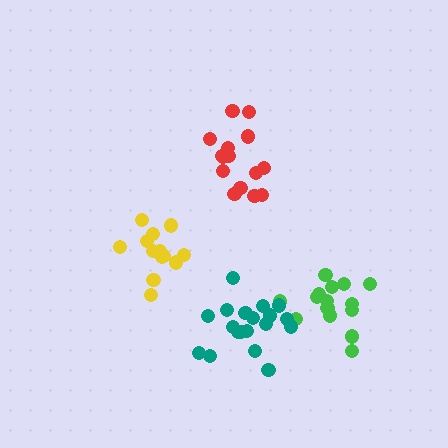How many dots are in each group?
Group 1: 15 dots, Group 2: 15 dots, Group 3: 20 dots, Group 4: 14 dots (64 total).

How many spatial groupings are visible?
There are 4 spatial groupings.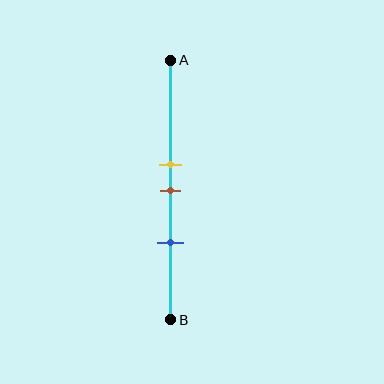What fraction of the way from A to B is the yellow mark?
The yellow mark is approximately 40% (0.4) of the way from A to B.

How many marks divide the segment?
There are 3 marks dividing the segment.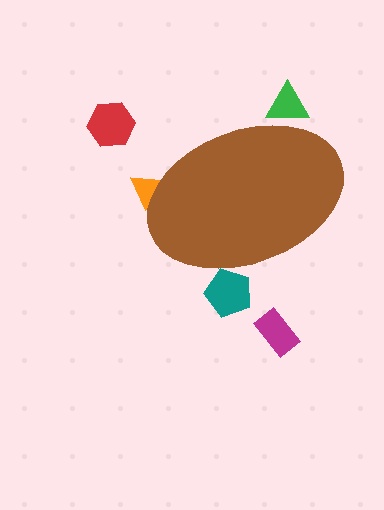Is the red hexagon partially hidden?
No, the red hexagon is fully visible.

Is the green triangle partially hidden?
Yes, the green triangle is partially hidden behind the brown ellipse.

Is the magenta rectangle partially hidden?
No, the magenta rectangle is fully visible.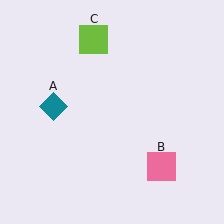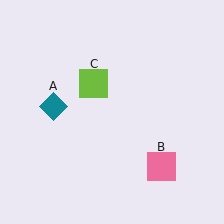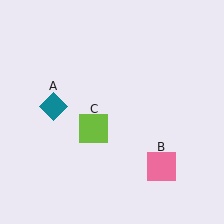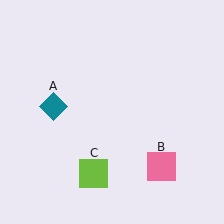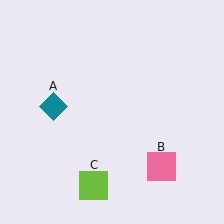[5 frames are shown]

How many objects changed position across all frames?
1 object changed position: lime square (object C).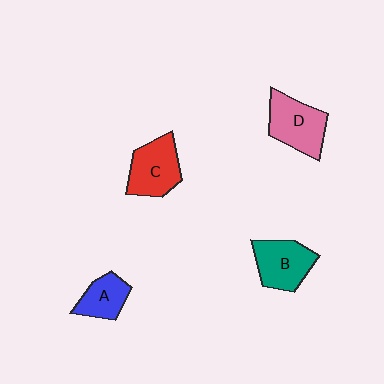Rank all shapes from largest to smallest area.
From largest to smallest: D (pink), C (red), B (teal), A (blue).